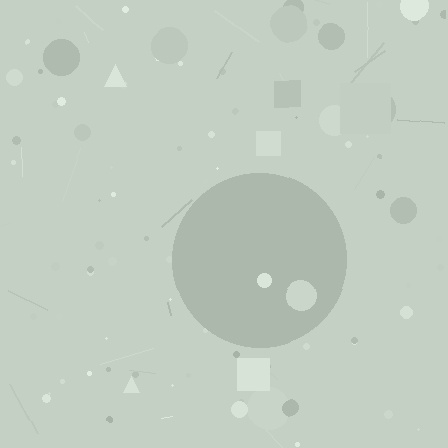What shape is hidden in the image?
A circle is hidden in the image.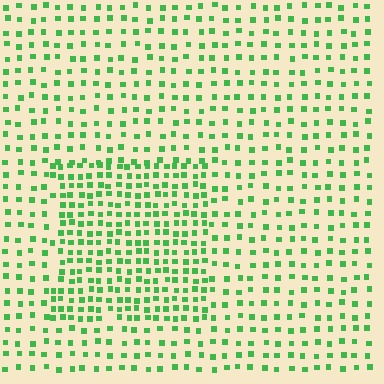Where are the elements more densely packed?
The elements are more densely packed inside the rectangle boundary.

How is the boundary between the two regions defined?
The boundary is defined by a change in element density (approximately 1.8x ratio). All elements are the same color, size, and shape.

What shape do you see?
I see a rectangle.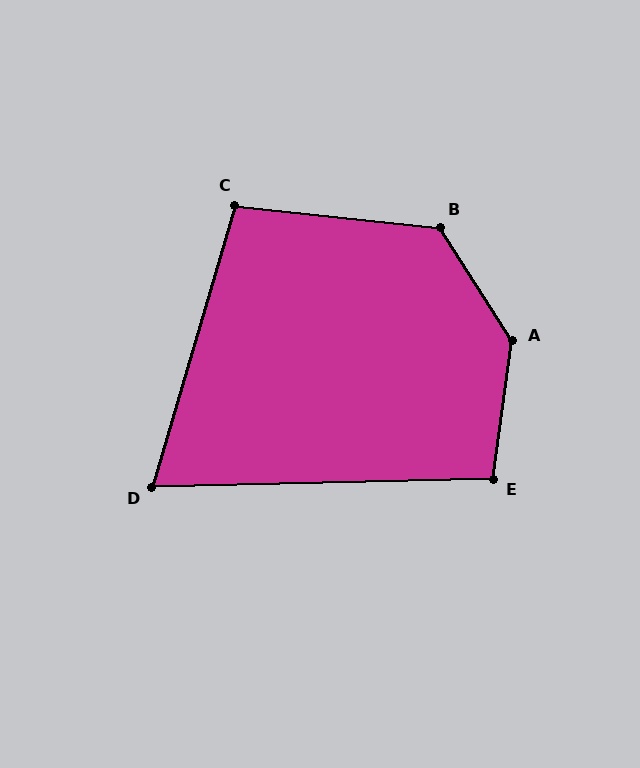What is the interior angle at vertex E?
Approximately 99 degrees (obtuse).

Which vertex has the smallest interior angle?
D, at approximately 72 degrees.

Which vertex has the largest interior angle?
A, at approximately 139 degrees.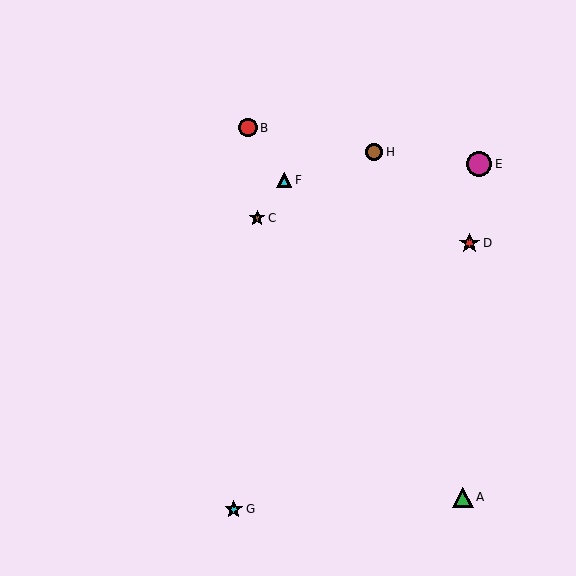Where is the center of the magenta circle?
The center of the magenta circle is at (479, 164).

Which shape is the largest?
The magenta circle (labeled E) is the largest.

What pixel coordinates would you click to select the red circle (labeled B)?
Click at (248, 128) to select the red circle B.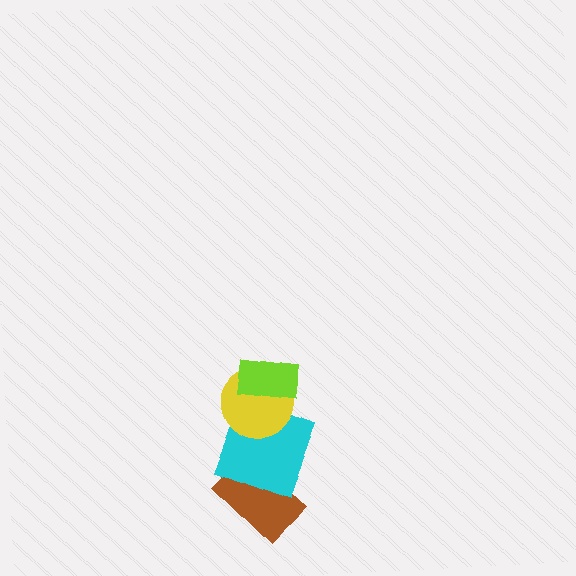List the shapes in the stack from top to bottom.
From top to bottom: the lime rectangle, the yellow circle, the cyan square, the brown rectangle.